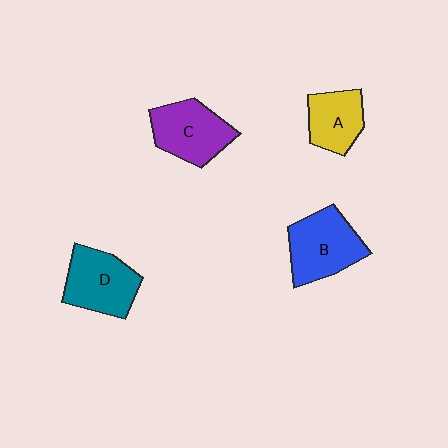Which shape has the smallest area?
Shape A (yellow).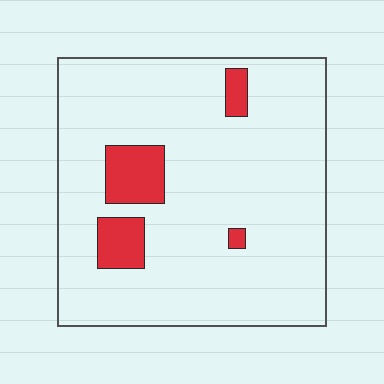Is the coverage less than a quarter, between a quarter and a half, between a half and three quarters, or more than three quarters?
Less than a quarter.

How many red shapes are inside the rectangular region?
4.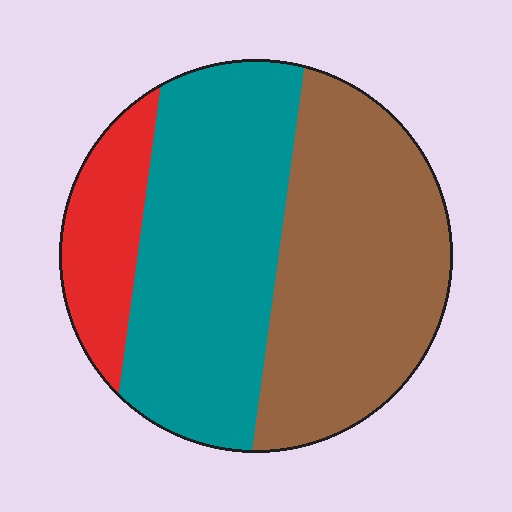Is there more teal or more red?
Teal.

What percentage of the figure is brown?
Brown covers around 45% of the figure.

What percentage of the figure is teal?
Teal covers 43% of the figure.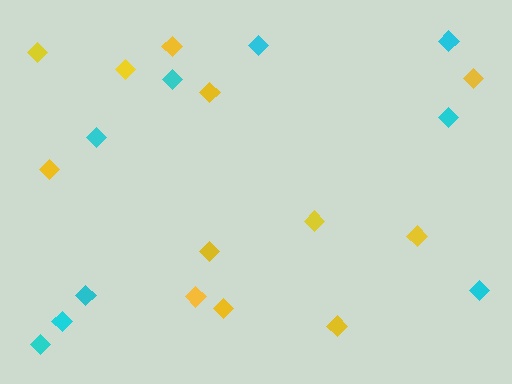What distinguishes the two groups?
There are 2 groups: one group of yellow diamonds (12) and one group of cyan diamonds (9).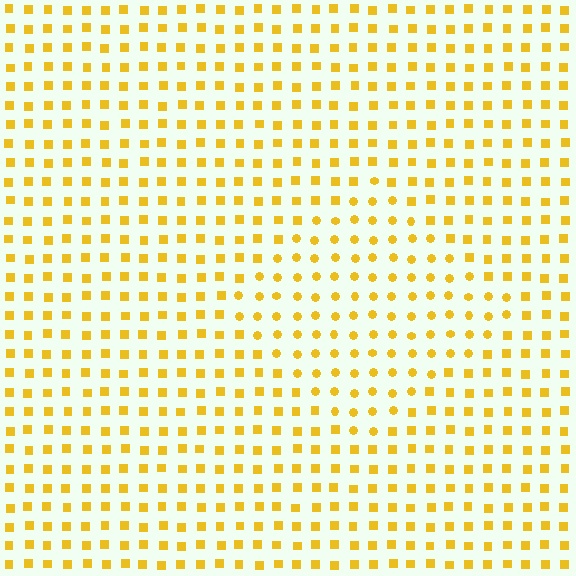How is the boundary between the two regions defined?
The boundary is defined by a change in element shape: circles inside vs. squares outside. All elements share the same color and spacing.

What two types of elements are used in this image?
The image uses circles inside the diamond region and squares outside it.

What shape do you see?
I see a diamond.